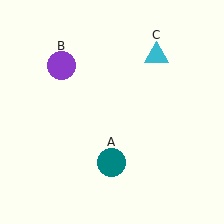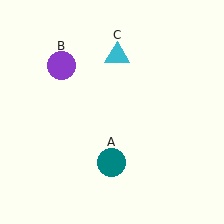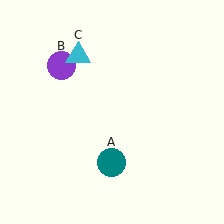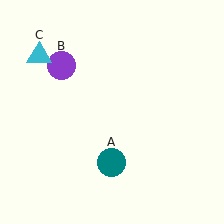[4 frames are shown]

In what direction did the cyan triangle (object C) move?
The cyan triangle (object C) moved left.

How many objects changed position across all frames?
1 object changed position: cyan triangle (object C).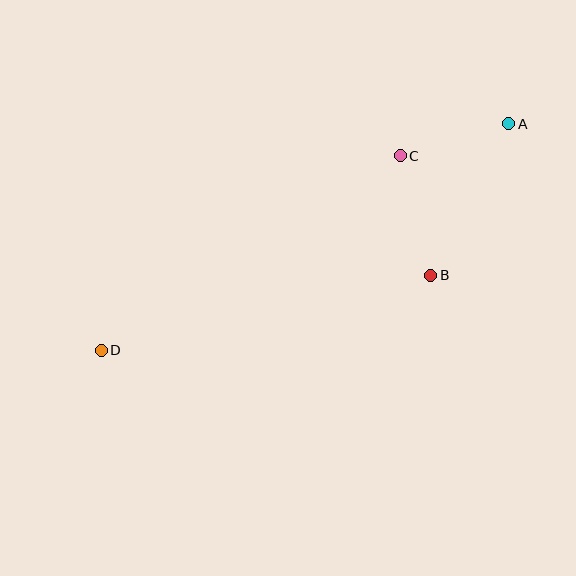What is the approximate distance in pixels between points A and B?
The distance between A and B is approximately 170 pixels.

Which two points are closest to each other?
Points A and C are closest to each other.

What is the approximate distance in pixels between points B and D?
The distance between B and D is approximately 338 pixels.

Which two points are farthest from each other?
Points A and D are farthest from each other.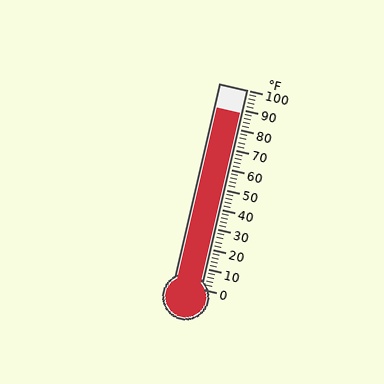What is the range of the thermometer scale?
The thermometer scale ranges from 0°F to 100°F.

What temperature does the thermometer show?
The thermometer shows approximately 88°F.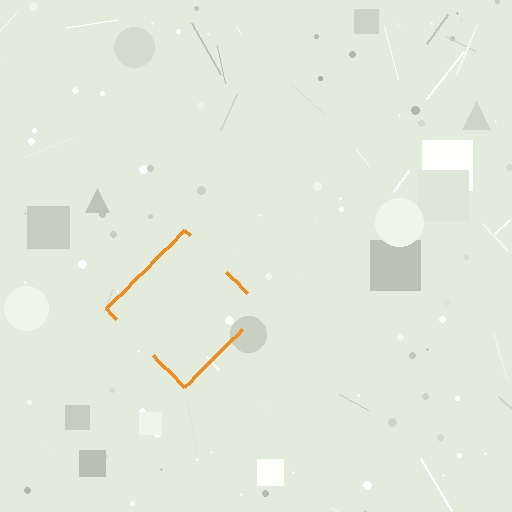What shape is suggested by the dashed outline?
The dashed outline suggests a diamond.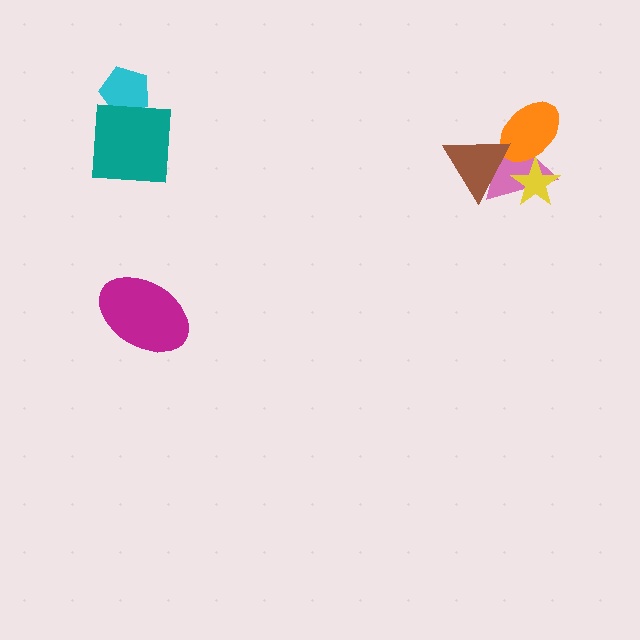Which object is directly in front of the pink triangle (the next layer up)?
The orange ellipse is directly in front of the pink triangle.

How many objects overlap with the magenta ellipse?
0 objects overlap with the magenta ellipse.